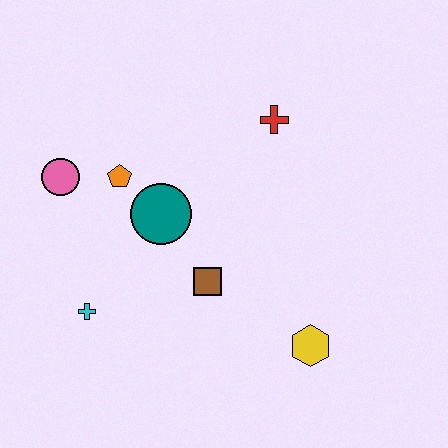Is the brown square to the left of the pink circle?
No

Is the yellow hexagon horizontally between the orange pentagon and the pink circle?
No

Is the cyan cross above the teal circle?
No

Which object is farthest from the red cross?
The cyan cross is farthest from the red cross.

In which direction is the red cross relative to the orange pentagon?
The red cross is to the right of the orange pentagon.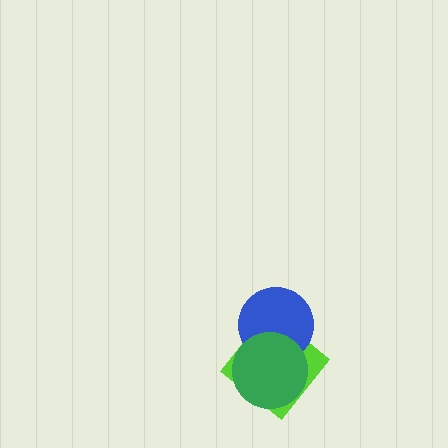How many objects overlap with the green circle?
2 objects overlap with the green circle.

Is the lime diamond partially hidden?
Yes, it is partially covered by another shape.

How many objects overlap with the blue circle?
2 objects overlap with the blue circle.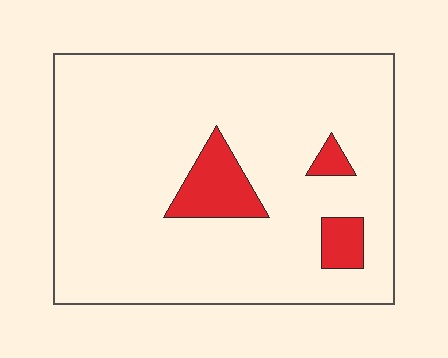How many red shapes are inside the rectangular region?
3.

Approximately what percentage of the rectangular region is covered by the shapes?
Approximately 10%.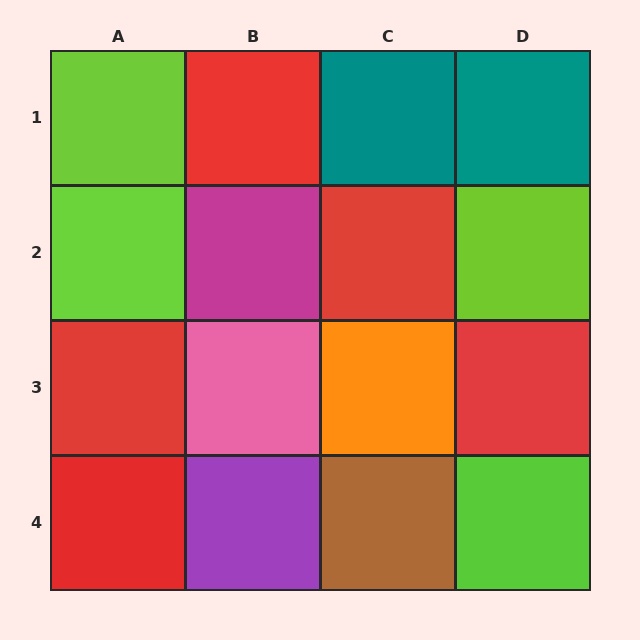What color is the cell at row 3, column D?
Red.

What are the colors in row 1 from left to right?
Lime, red, teal, teal.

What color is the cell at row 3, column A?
Red.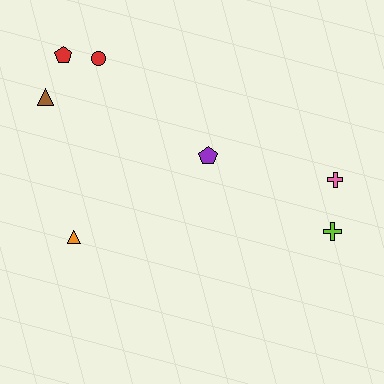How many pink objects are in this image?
There is 1 pink object.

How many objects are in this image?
There are 7 objects.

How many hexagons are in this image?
There are no hexagons.